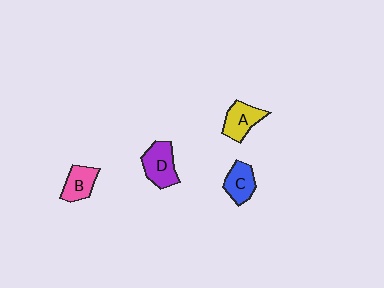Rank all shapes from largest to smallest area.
From largest to smallest: D (purple), A (yellow), C (blue), B (pink).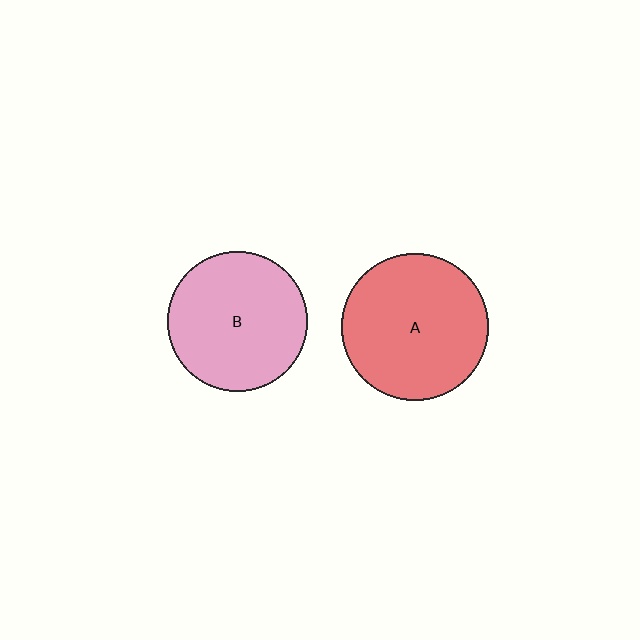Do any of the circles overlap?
No, none of the circles overlap.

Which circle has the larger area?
Circle A (red).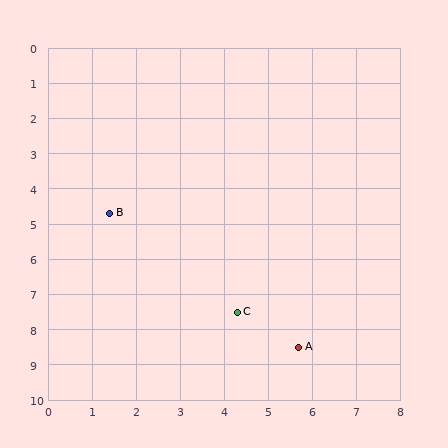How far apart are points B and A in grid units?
Points B and A are about 5.7 grid units apart.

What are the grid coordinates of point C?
Point C is at approximately (4.3, 7.5).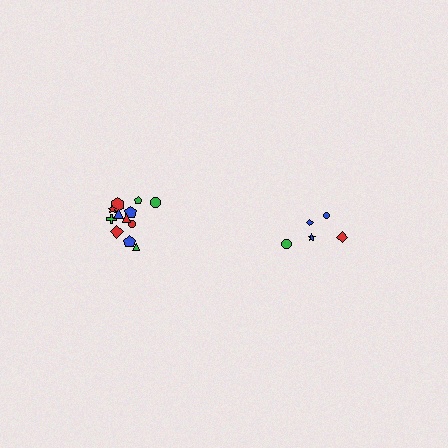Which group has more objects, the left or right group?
The left group.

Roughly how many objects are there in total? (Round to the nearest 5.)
Roughly 15 objects in total.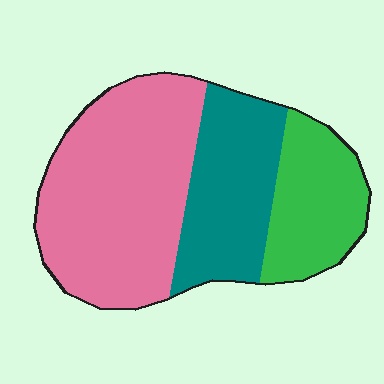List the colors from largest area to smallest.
From largest to smallest: pink, teal, green.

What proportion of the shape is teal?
Teal takes up between a quarter and a half of the shape.